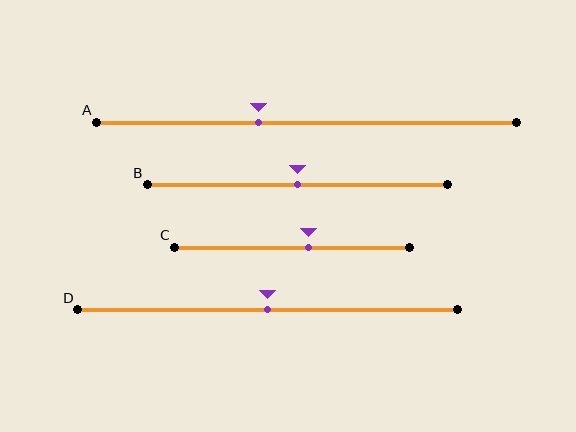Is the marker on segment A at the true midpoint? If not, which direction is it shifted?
No, the marker on segment A is shifted to the left by about 11% of the segment length.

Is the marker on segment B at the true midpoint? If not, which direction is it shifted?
Yes, the marker on segment B is at the true midpoint.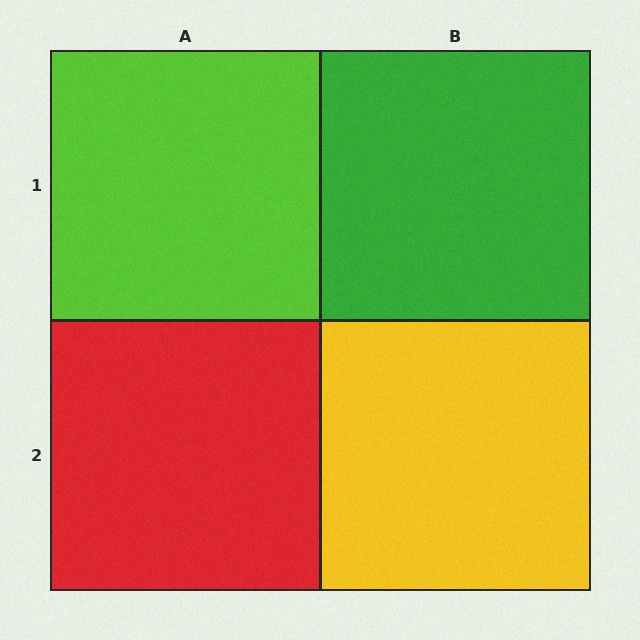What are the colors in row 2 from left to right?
Red, yellow.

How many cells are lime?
1 cell is lime.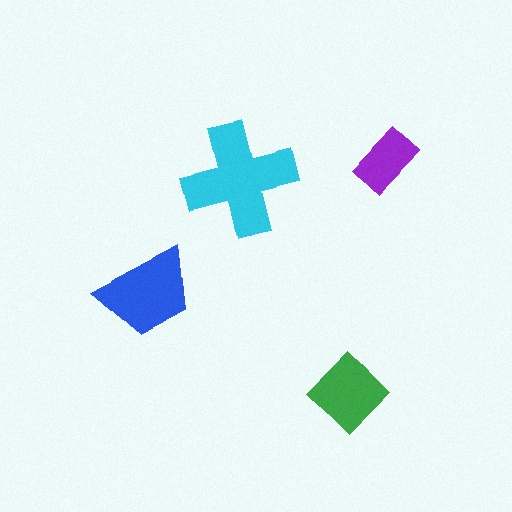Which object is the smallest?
The purple rectangle.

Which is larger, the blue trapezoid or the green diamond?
The blue trapezoid.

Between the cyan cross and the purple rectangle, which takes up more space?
The cyan cross.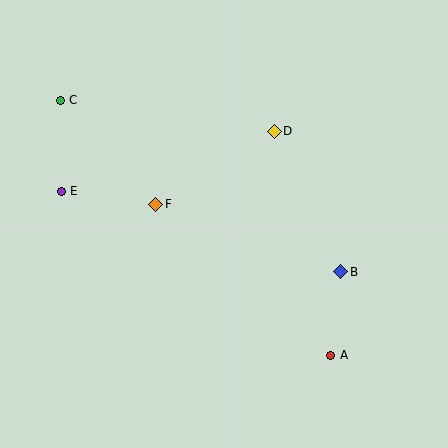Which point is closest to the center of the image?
Point F at (156, 204) is closest to the center.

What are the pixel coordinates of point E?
Point E is at (61, 191).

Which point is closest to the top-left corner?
Point C is closest to the top-left corner.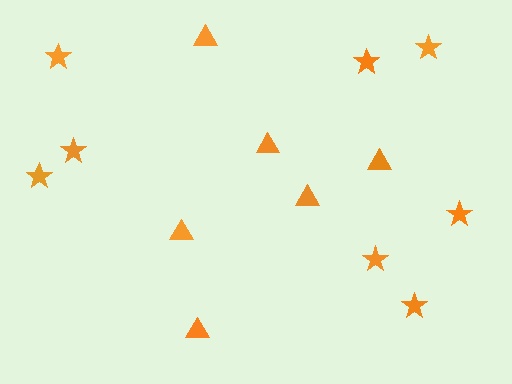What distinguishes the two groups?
There are 2 groups: one group of stars (8) and one group of triangles (6).